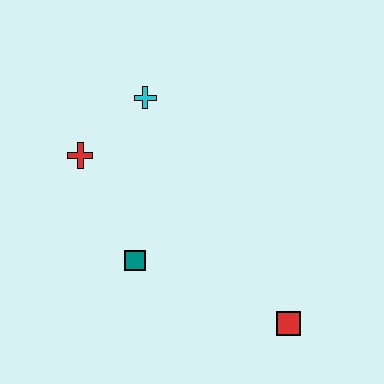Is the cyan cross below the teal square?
No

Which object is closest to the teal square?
The red cross is closest to the teal square.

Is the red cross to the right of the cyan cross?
No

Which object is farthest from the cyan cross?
The red square is farthest from the cyan cross.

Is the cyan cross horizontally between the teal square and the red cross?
No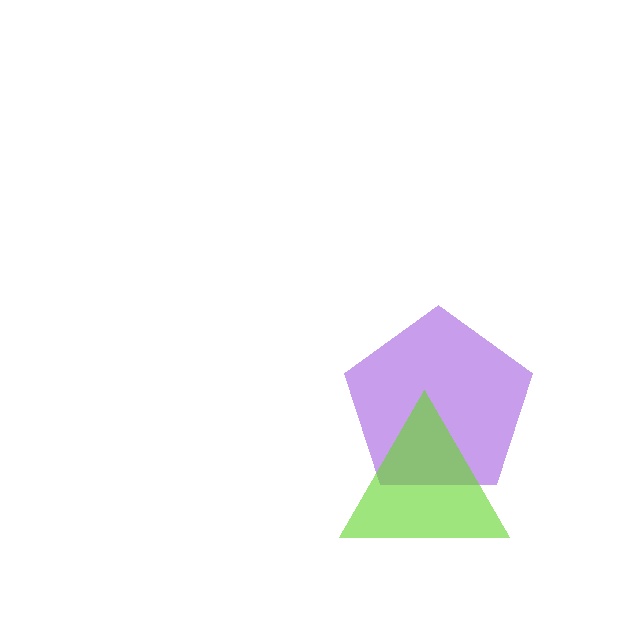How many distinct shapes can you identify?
There are 2 distinct shapes: a purple pentagon, a lime triangle.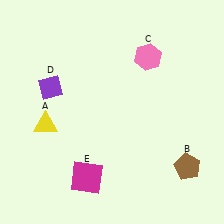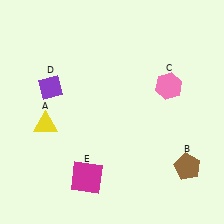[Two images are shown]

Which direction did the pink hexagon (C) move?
The pink hexagon (C) moved down.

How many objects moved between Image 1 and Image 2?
1 object moved between the two images.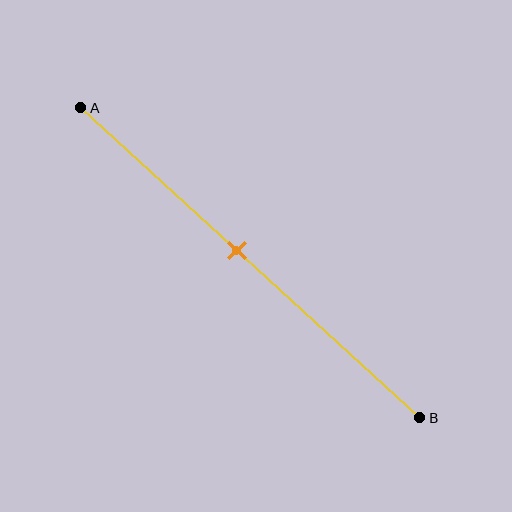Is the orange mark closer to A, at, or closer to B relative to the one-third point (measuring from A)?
The orange mark is closer to point B than the one-third point of segment AB.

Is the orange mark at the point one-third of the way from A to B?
No, the mark is at about 45% from A, not at the 33% one-third point.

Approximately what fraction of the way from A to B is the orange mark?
The orange mark is approximately 45% of the way from A to B.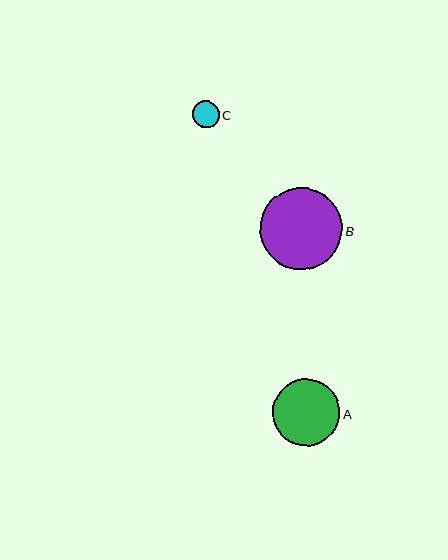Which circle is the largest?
Circle B is the largest with a size of approximately 82 pixels.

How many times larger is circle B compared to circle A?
Circle B is approximately 1.2 times the size of circle A.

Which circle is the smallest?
Circle C is the smallest with a size of approximately 27 pixels.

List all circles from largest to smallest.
From largest to smallest: B, A, C.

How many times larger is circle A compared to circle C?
Circle A is approximately 2.5 times the size of circle C.